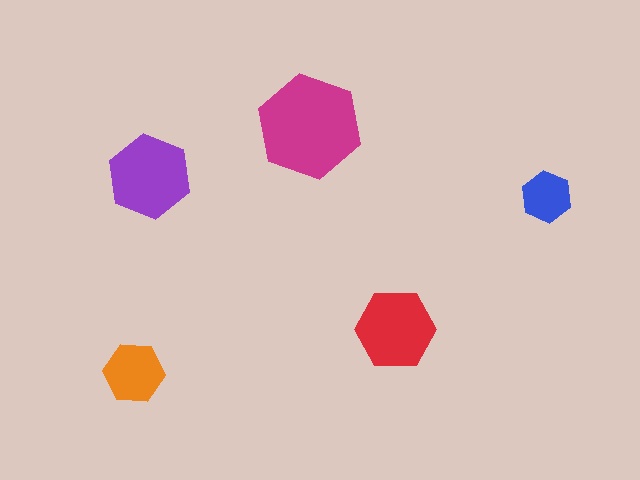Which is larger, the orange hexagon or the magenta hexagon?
The magenta one.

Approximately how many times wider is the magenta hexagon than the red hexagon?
About 1.5 times wider.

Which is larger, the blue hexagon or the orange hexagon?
The orange one.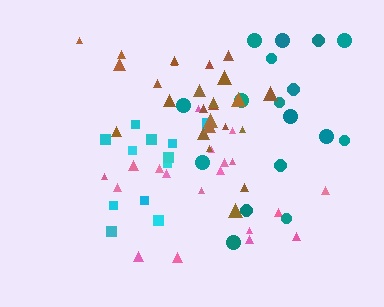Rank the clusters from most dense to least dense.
brown, cyan, pink, teal.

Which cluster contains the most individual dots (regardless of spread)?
Brown (26).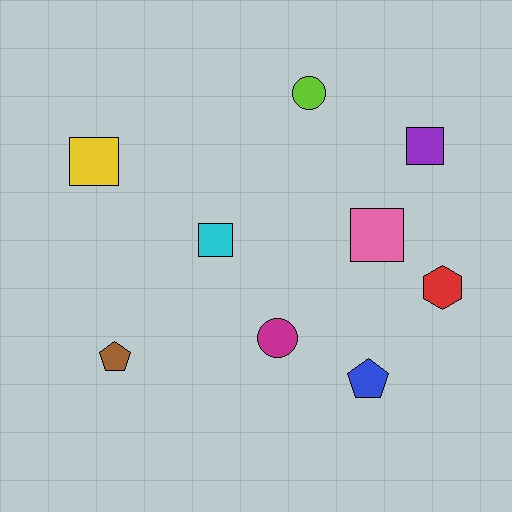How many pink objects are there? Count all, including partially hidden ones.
There is 1 pink object.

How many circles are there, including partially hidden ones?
There are 2 circles.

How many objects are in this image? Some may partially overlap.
There are 9 objects.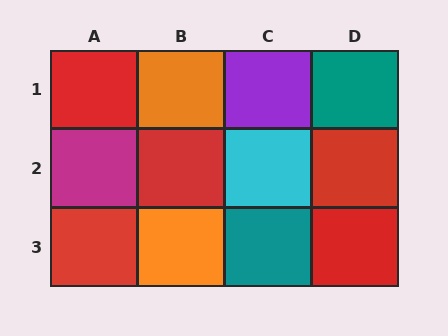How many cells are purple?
1 cell is purple.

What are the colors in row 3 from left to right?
Red, orange, teal, red.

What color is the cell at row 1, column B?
Orange.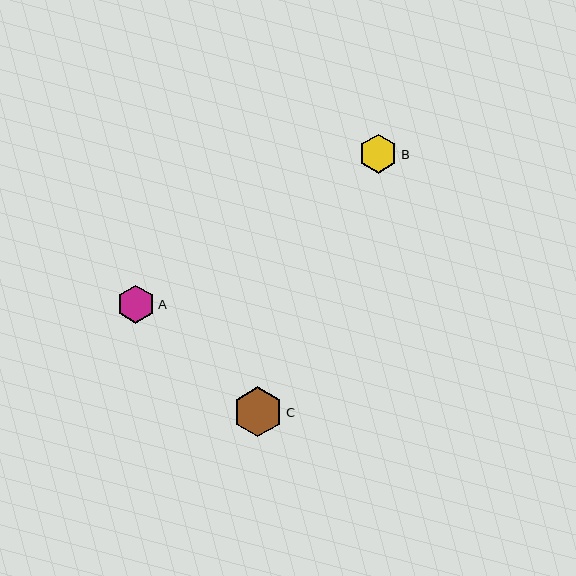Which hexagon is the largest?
Hexagon C is the largest with a size of approximately 50 pixels.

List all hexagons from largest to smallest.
From largest to smallest: C, B, A.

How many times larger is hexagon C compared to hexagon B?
Hexagon C is approximately 1.3 times the size of hexagon B.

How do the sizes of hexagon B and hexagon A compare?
Hexagon B and hexagon A are approximately the same size.